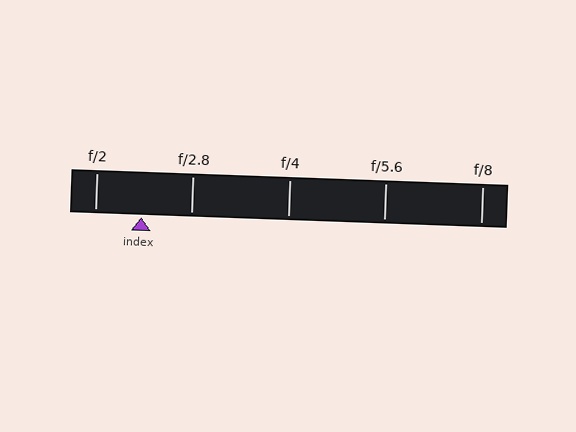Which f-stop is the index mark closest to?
The index mark is closest to f/2.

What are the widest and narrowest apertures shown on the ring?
The widest aperture shown is f/2 and the narrowest is f/8.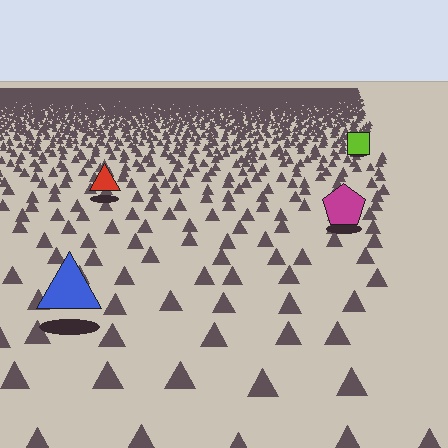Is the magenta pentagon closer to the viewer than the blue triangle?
No. The blue triangle is closer — you can tell from the texture gradient: the ground texture is coarser near it.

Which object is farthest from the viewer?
The lime square is farthest from the viewer. It appears smaller and the ground texture around it is denser.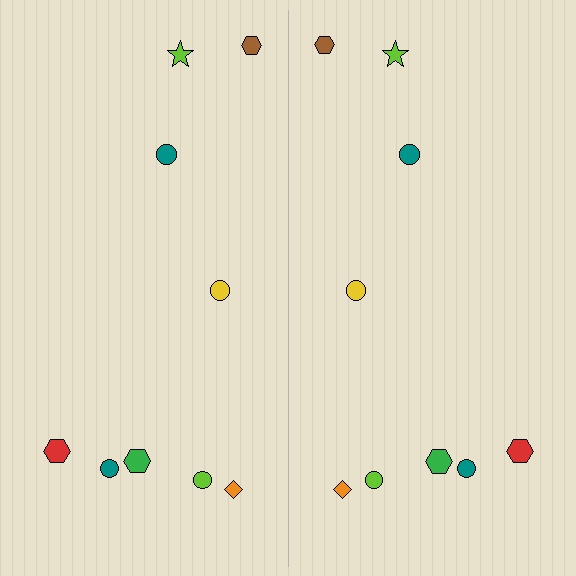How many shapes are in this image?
There are 18 shapes in this image.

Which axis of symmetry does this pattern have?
The pattern has a vertical axis of symmetry running through the center of the image.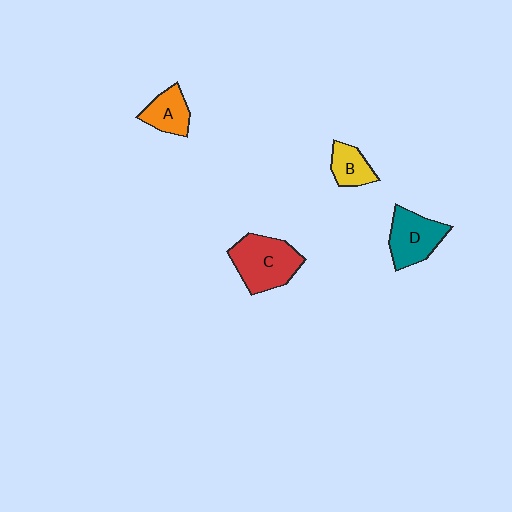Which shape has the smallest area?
Shape B (yellow).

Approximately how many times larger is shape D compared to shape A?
Approximately 1.5 times.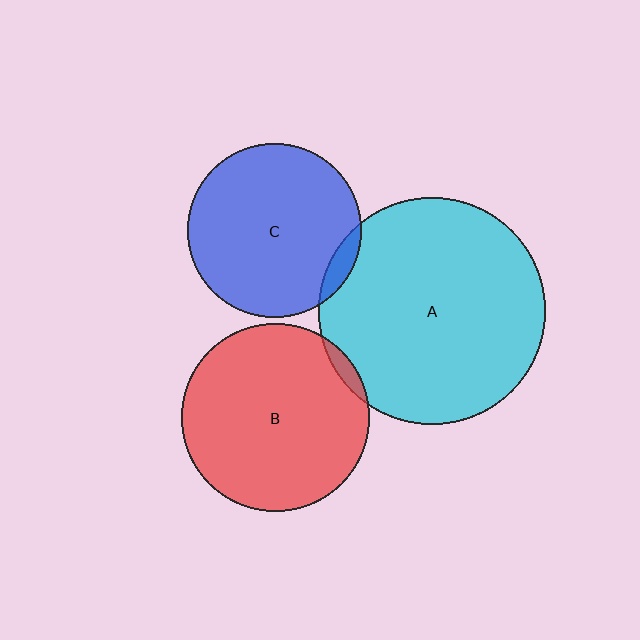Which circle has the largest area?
Circle A (cyan).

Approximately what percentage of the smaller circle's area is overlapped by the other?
Approximately 5%.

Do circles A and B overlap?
Yes.